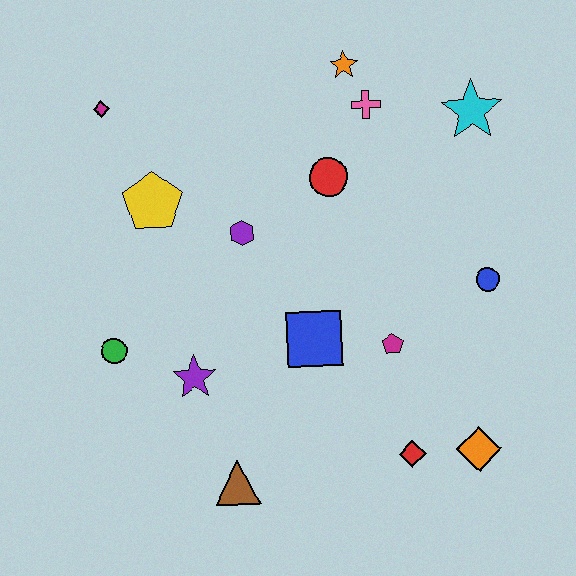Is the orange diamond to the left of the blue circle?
Yes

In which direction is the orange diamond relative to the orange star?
The orange diamond is below the orange star.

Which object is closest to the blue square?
The magenta pentagon is closest to the blue square.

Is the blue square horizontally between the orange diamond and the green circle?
Yes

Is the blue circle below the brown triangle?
No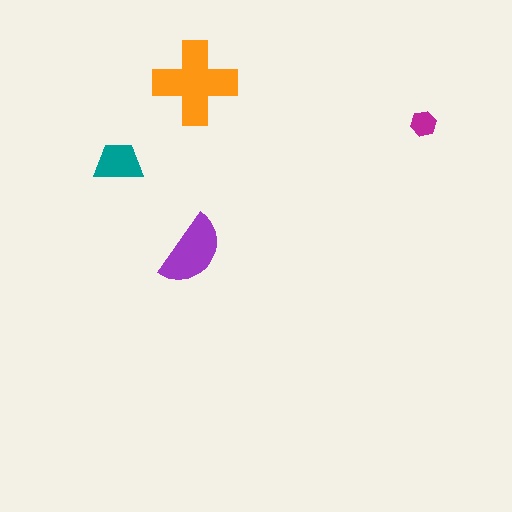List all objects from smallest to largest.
The magenta hexagon, the teal trapezoid, the purple semicircle, the orange cross.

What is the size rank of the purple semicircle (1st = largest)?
2nd.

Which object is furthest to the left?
The teal trapezoid is leftmost.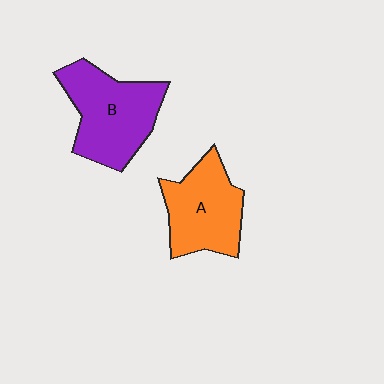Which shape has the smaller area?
Shape A (orange).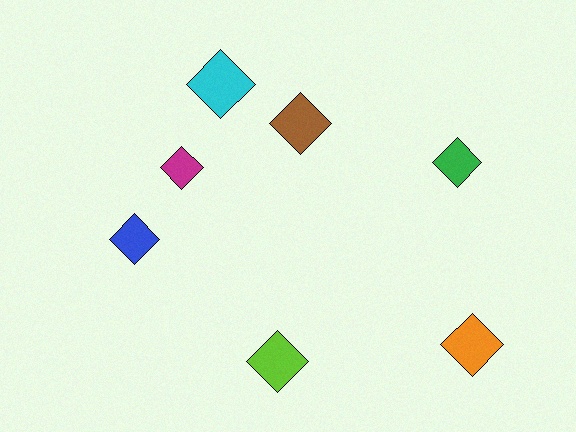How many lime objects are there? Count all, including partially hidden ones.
There is 1 lime object.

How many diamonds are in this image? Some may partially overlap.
There are 7 diamonds.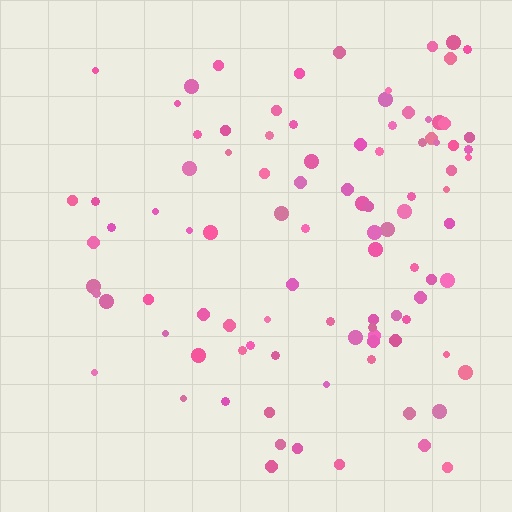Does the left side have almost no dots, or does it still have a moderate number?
Still a moderate number, just noticeably fewer than the right.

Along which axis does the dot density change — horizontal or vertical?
Horizontal.